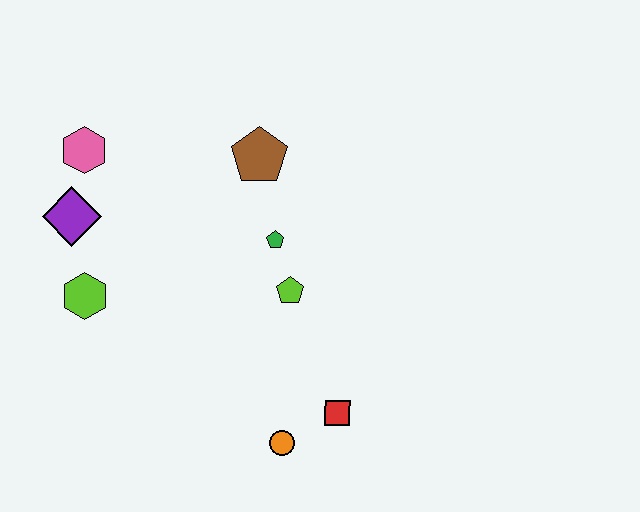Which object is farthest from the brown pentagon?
The orange circle is farthest from the brown pentagon.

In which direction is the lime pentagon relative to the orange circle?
The lime pentagon is above the orange circle.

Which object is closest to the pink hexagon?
The purple diamond is closest to the pink hexagon.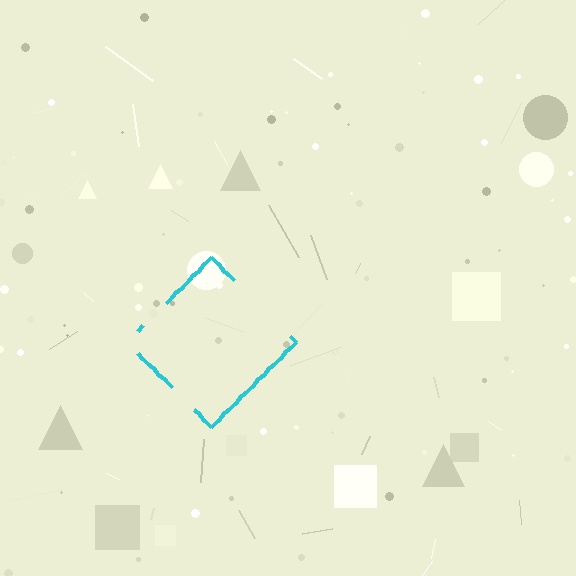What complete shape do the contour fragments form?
The contour fragments form a diamond.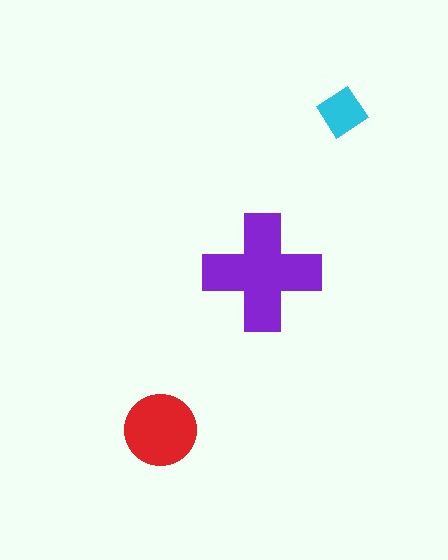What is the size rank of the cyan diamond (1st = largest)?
3rd.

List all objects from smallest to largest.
The cyan diamond, the red circle, the purple cross.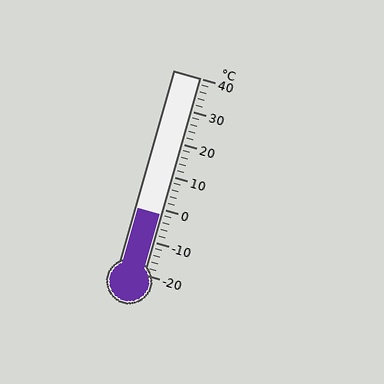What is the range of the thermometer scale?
The thermometer scale ranges from -20°C to 40°C.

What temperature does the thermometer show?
The thermometer shows approximately -2°C.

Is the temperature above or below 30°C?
The temperature is below 30°C.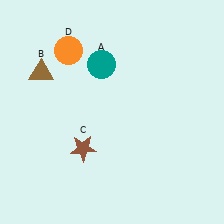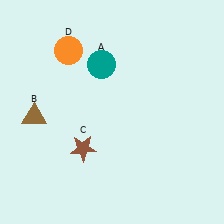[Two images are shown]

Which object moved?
The brown triangle (B) moved down.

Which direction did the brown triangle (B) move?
The brown triangle (B) moved down.